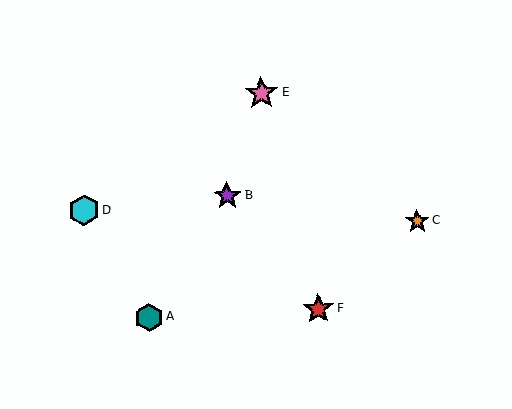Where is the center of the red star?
The center of the red star is at (318, 309).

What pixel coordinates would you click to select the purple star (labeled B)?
Click at (227, 196) to select the purple star B.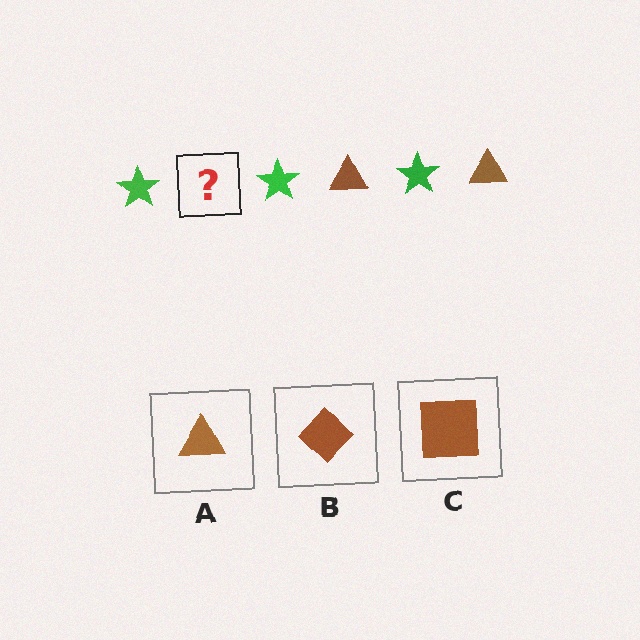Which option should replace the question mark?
Option A.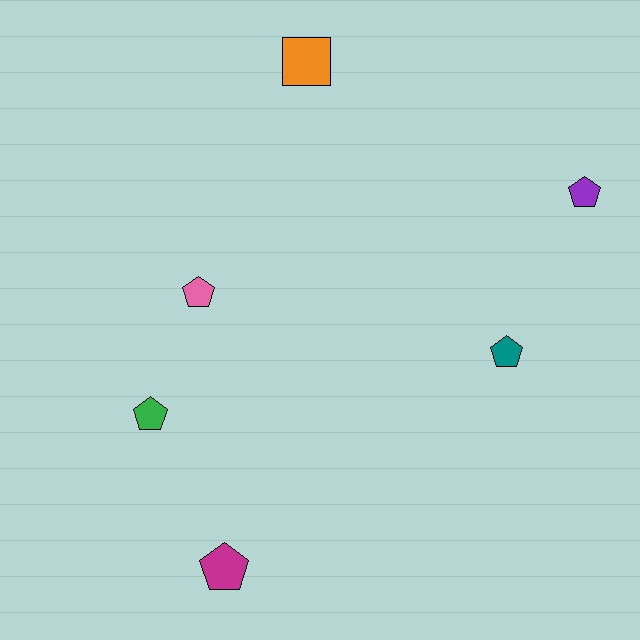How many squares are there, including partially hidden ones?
There is 1 square.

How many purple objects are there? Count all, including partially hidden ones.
There is 1 purple object.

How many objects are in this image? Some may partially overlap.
There are 6 objects.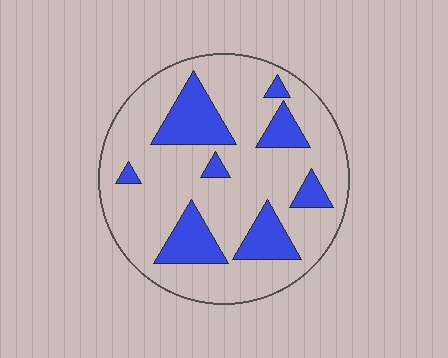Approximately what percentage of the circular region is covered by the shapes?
Approximately 25%.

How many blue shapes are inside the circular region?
8.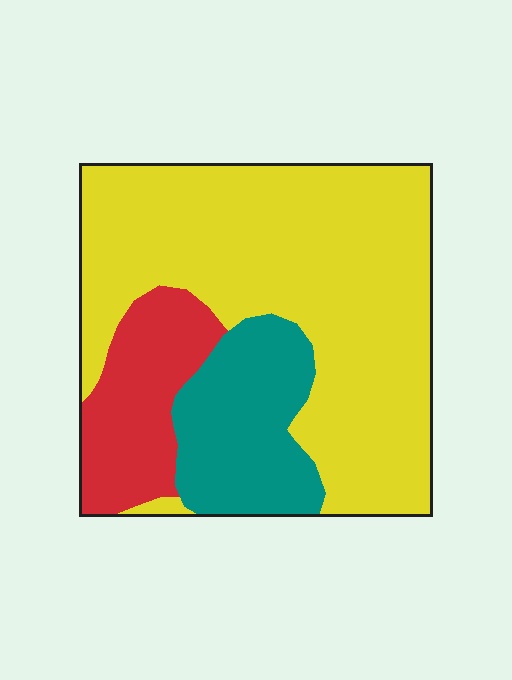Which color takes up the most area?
Yellow, at roughly 65%.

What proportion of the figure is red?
Red covers about 15% of the figure.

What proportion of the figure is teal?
Teal covers roughly 20% of the figure.